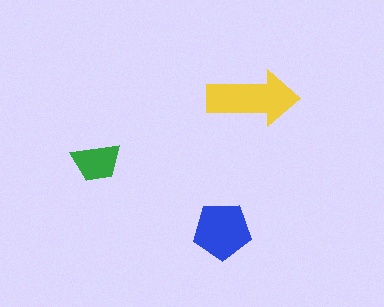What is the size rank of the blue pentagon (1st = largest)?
2nd.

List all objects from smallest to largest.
The green trapezoid, the blue pentagon, the yellow arrow.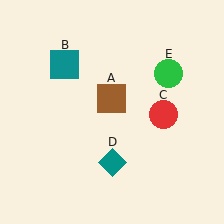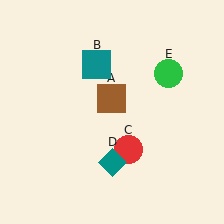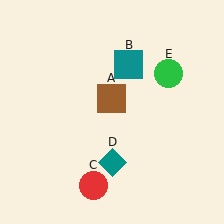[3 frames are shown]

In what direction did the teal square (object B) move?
The teal square (object B) moved right.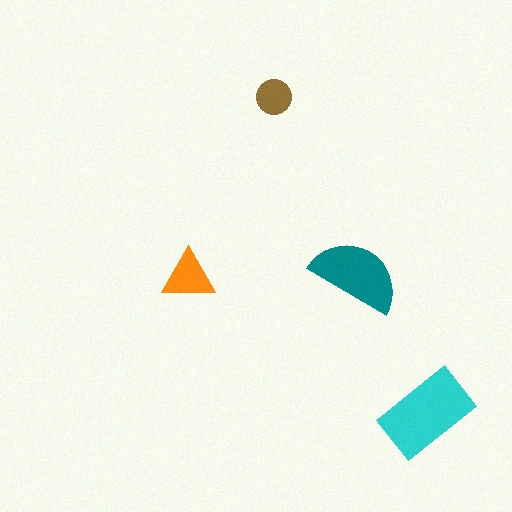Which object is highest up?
The brown circle is topmost.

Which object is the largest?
The cyan rectangle.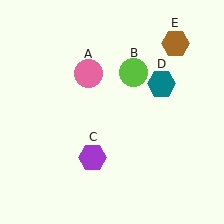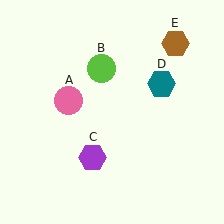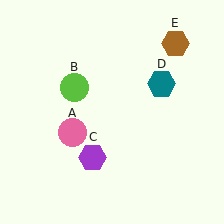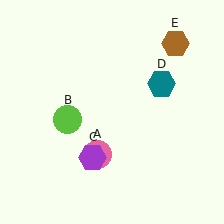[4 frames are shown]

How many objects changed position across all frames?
2 objects changed position: pink circle (object A), lime circle (object B).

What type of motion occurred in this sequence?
The pink circle (object A), lime circle (object B) rotated counterclockwise around the center of the scene.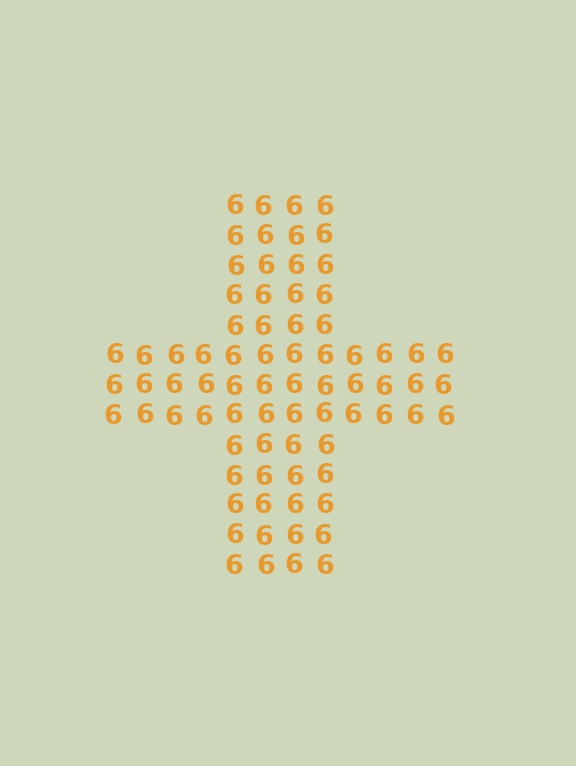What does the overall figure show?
The overall figure shows a cross.